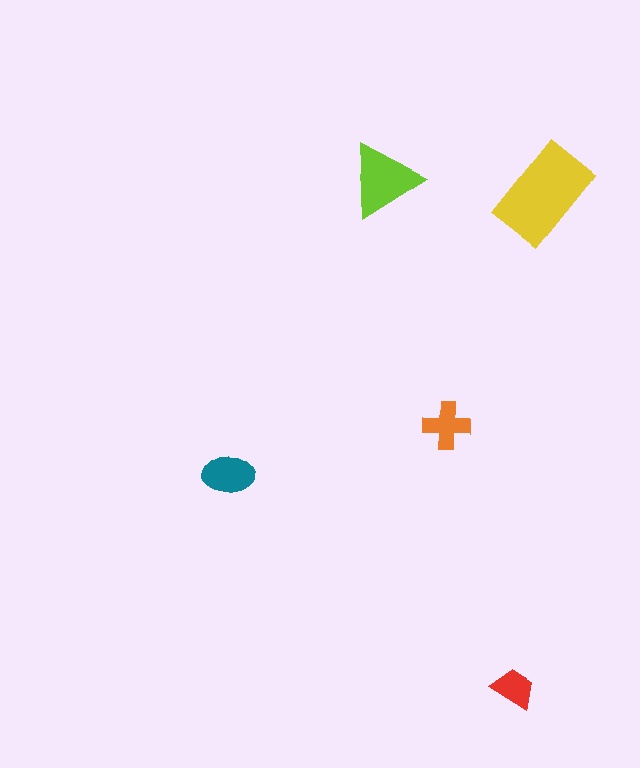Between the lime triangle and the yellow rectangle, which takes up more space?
The yellow rectangle.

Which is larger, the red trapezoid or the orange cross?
The orange cross.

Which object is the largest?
The yellow rectangle.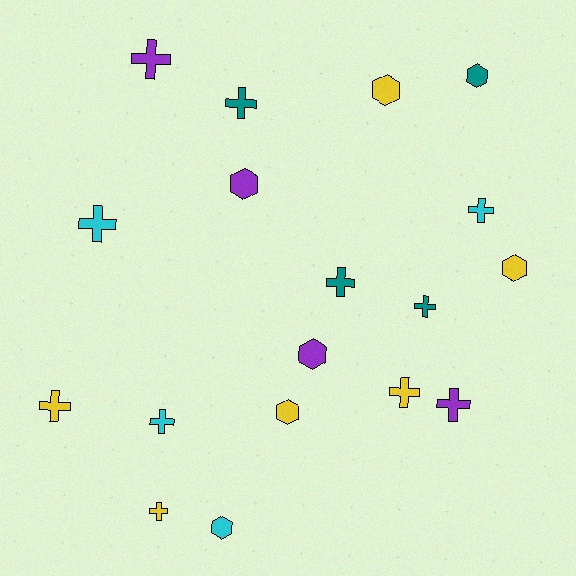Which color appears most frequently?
Yellow, with 6 objects.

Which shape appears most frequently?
Cross, with 11 objects.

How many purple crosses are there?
There are 2 purple crosses.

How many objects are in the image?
There are 18 objects.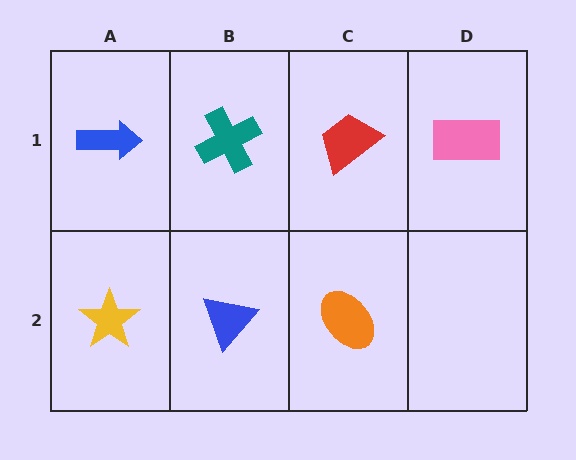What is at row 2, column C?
An orange ellipse.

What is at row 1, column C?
A red trapezoid.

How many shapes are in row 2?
3 shapes.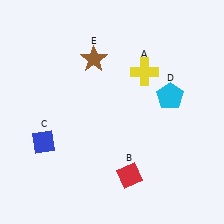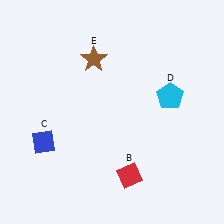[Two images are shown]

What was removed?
The yellow cross (A) was removed in Image 2.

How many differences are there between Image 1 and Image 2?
There is 1 difference between the two images.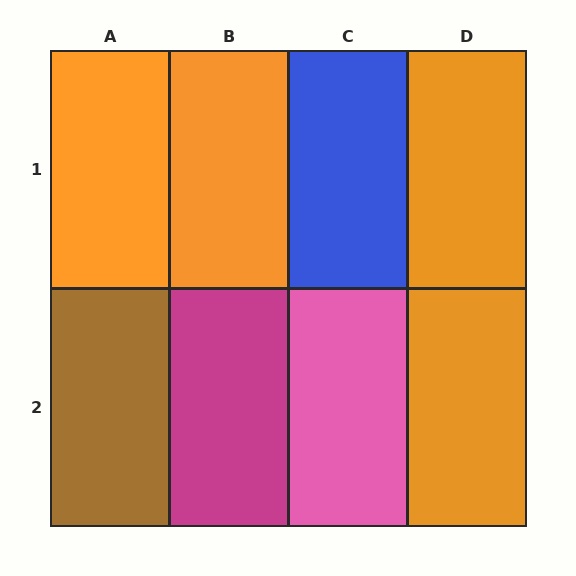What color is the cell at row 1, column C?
Blue.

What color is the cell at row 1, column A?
Orange.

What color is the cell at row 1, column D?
Orange.